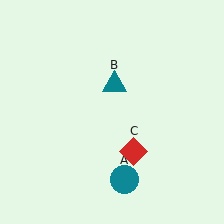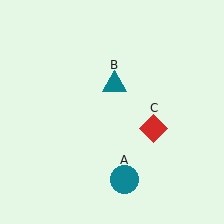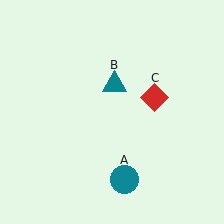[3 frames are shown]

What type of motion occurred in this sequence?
The red diamond (object C) rotated counterclockwise around the center of the scene.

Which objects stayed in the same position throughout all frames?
Teal circle (object A) and teal triangle (object B) remained stationary.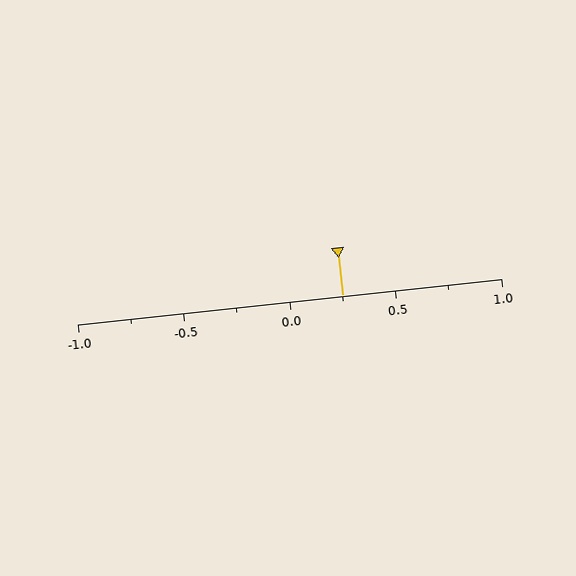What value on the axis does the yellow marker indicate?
The marker indicates approximately 0.25.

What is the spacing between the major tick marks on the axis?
The major ticks are spaced 0.5 apart.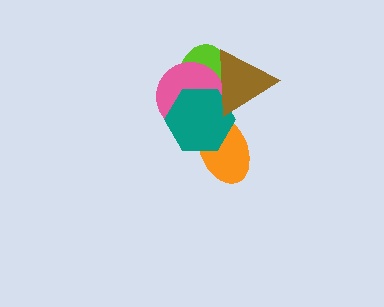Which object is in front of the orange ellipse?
The teal hexagon is in front of the orange ellipse.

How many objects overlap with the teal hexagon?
4 objects overlap with the teal hexagon.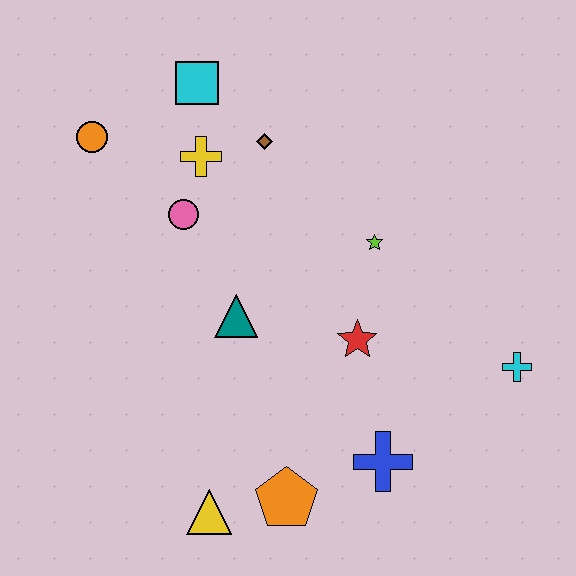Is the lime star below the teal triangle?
No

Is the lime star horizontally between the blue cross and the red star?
Yes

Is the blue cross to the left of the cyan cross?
Yes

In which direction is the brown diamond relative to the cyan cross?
The brown diamond is to the left of the cyan cross.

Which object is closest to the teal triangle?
The pink circle is closest to the teal triangle.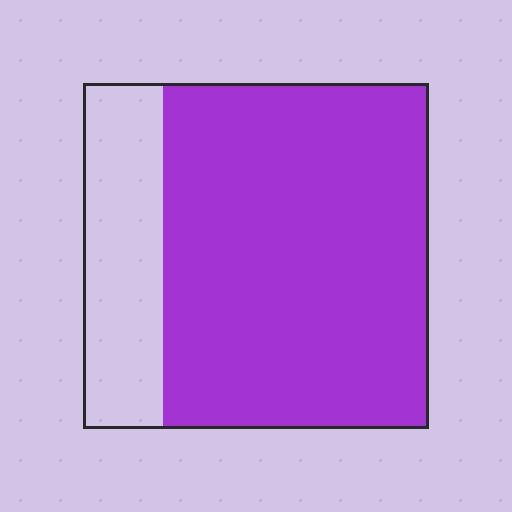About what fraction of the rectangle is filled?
About three quarters (3/4).